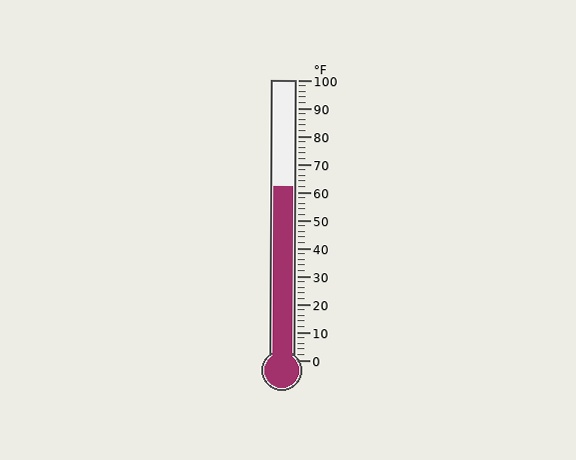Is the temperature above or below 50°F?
The temperature is above 50°F.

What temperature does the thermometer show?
The thermometer shows approximately 62°F.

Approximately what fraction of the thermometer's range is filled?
The thermometer is filled to approximately 60% of its range.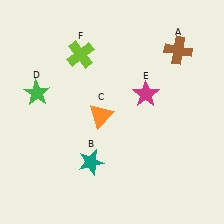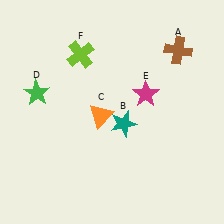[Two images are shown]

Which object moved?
The teal star (B) moved up.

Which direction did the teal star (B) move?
The teal star (B) moved up.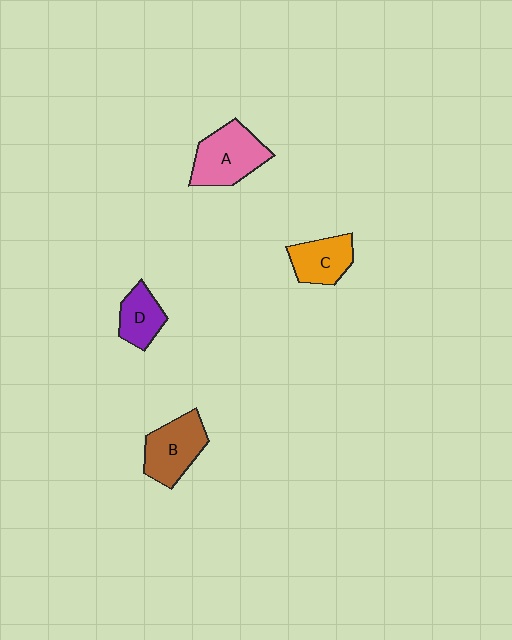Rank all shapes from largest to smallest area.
From largest to smallest: A (pink), B (brown), C (orange), D (purple).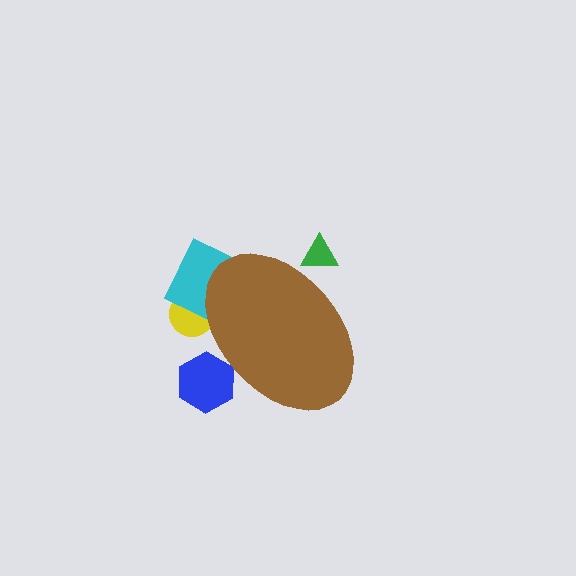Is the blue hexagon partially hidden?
Yes, the blue hexagon is partially hidden behind the brown ellipse.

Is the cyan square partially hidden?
Yes, the cyan square is partially hidden behind the brown ellipse.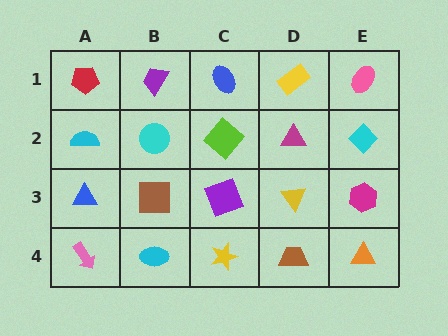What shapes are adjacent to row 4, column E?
A magenta hexagon (row 3, column E), a brown trapezoid (row 4, column D).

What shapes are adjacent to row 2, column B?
A purple trapezoid (row 1, column B), a brown square (row 3, column B), a cyan semicircle (row 2, column A), a lime diamond (row 2, column C).